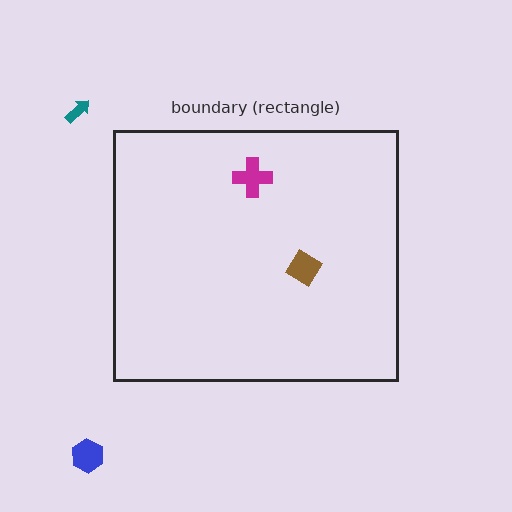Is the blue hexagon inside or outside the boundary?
Outside.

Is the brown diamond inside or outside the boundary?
Inside.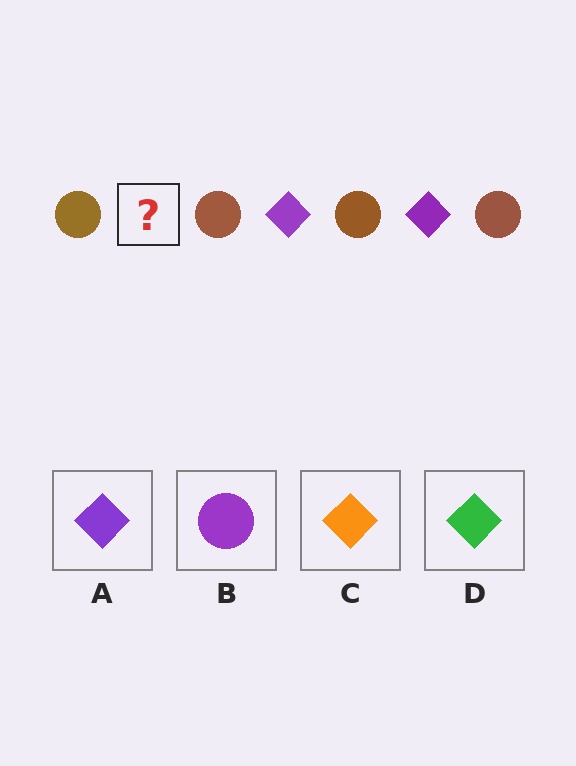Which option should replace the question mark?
Option A.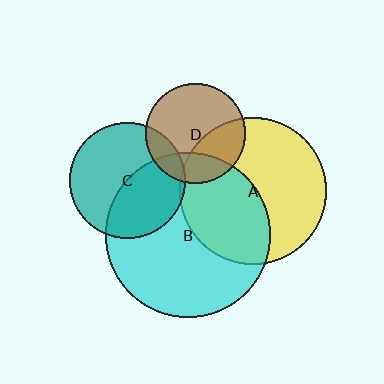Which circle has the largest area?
Circle B (cyan).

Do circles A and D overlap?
Yes.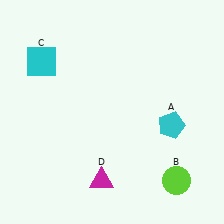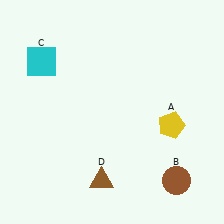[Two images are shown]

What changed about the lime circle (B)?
In Image 1, B is lime. In Image 2, it changed to brown.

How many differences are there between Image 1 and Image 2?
There are 3 differences between the two images.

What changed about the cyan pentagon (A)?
In Image 1, A is cyan. In Image 2, it changed to yellow.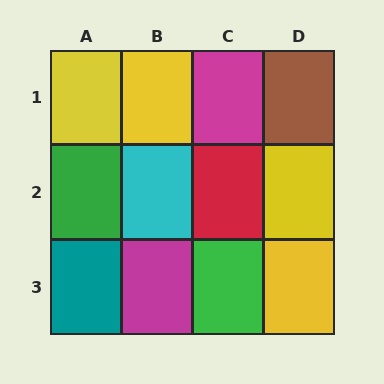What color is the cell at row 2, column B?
Cyan.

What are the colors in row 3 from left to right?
Teal, magenta, green, yellow.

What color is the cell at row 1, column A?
Yellow.